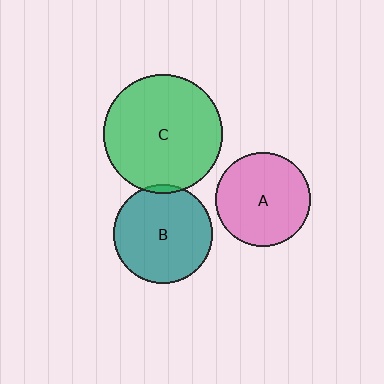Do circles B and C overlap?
Yes.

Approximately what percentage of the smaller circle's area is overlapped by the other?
Approximately 5%.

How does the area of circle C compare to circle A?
Approximately 1.6 times.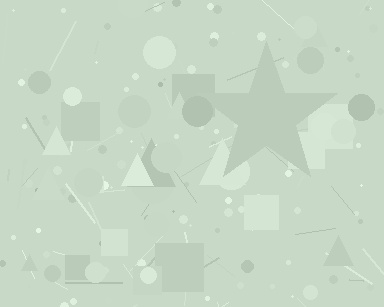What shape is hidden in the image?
A star is hidden in the image.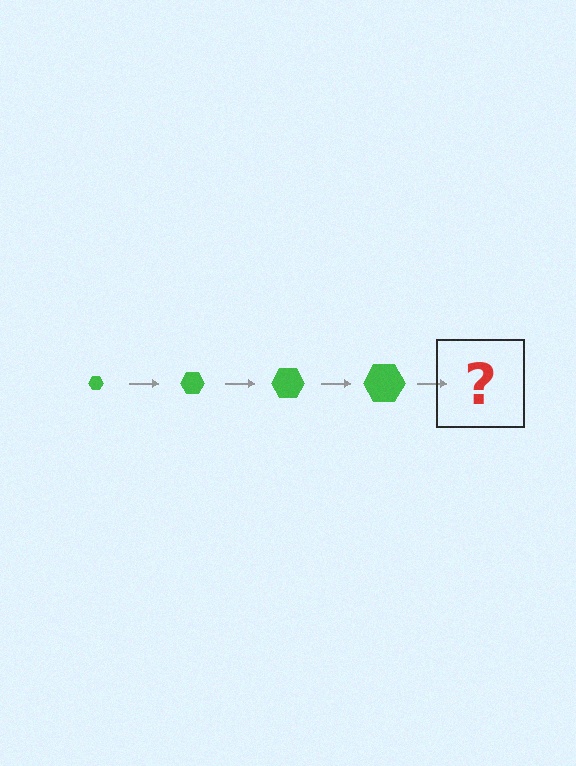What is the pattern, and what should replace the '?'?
The pattern is that the hexagon gets progressively larger each step. The '?' should be a green hexagon, larger than the previous one.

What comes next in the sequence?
The next element should be a green hexagon, larger than the previous one.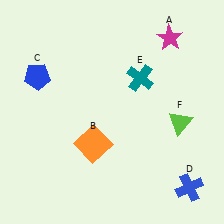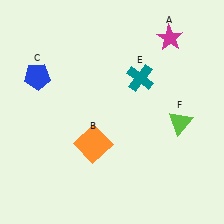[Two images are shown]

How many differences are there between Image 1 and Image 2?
There is 1 difference between the two images.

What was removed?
The blue cross (D) was removed in Image 2.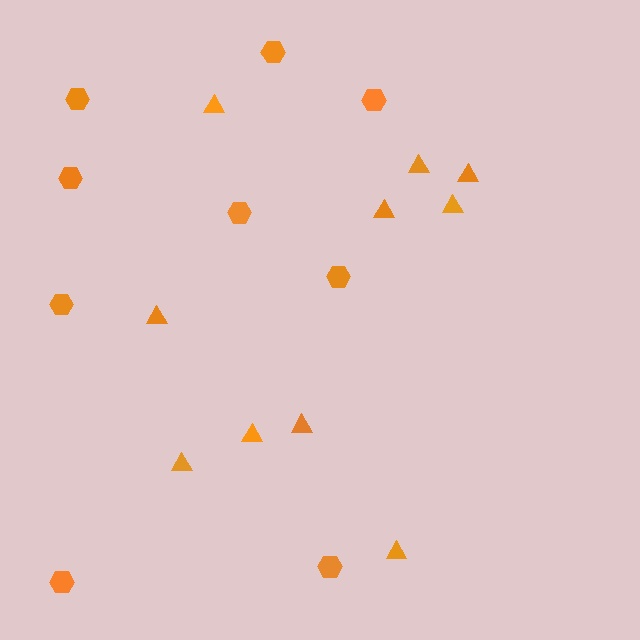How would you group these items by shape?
There are 2 groups: one group of hexagons (9) and one group of triangles (10).